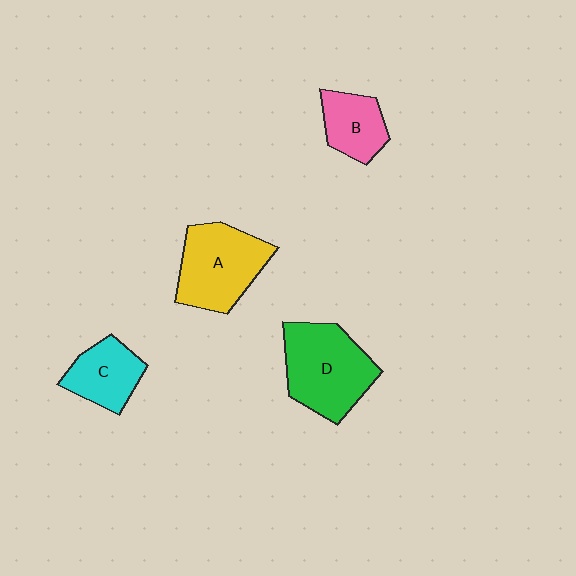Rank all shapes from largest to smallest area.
From largest to smallest: D (green), A (yellow), C (cyan), B (pink).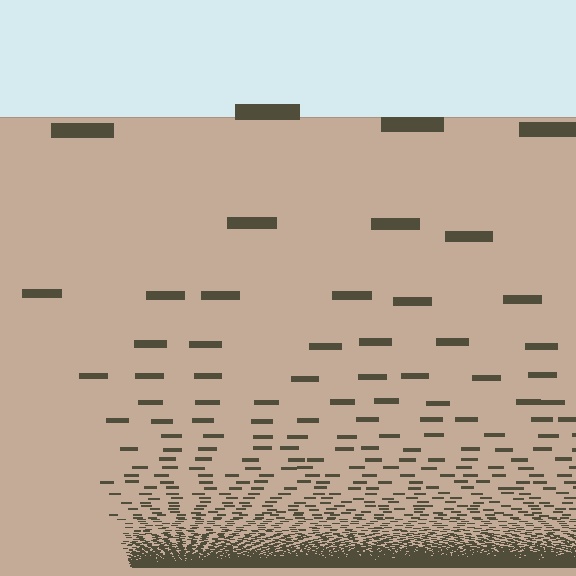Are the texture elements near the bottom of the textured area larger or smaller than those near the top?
Smaller. The gradient is inverted — elements near the bottom are smaller and denser.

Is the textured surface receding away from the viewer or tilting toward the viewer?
The surface appears to tilt toward the viewer. Texture elements get larger and sparser toward the top.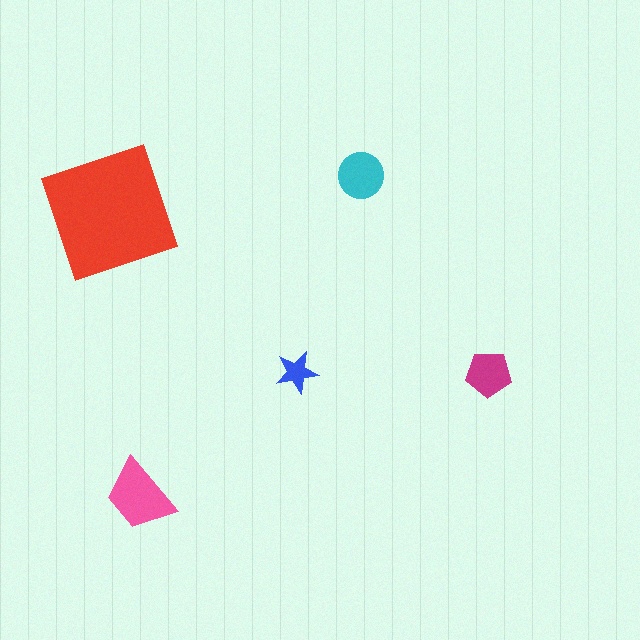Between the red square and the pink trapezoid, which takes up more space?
The red square.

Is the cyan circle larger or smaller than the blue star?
Larger.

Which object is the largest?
The red square.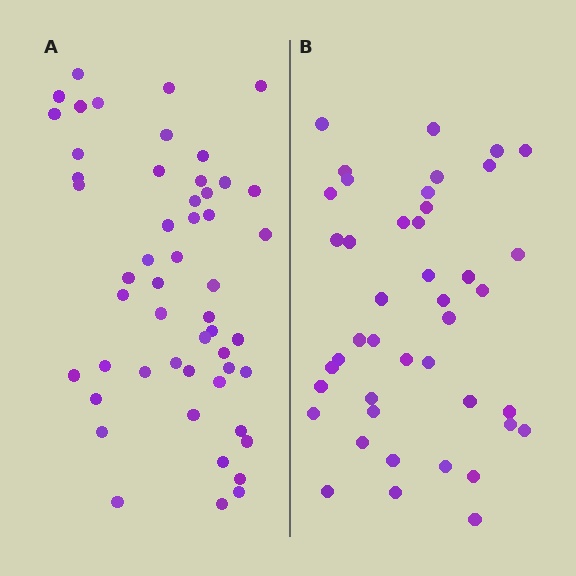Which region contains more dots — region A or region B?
Region A (the left region) has more dots.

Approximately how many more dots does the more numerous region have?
Region A has roughly 8 or so more dots than region B.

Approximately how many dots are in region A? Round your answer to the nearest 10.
About 50 dots. (The exact count is 52, which rounds to 50.)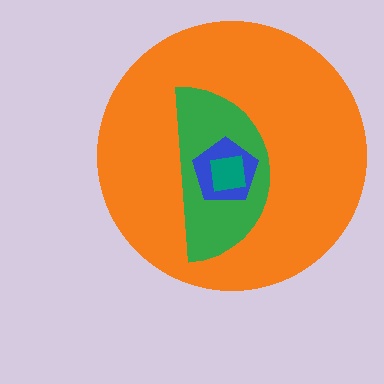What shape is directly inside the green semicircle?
The blue pentagon.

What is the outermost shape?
The orange circle.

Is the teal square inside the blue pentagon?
Yes.